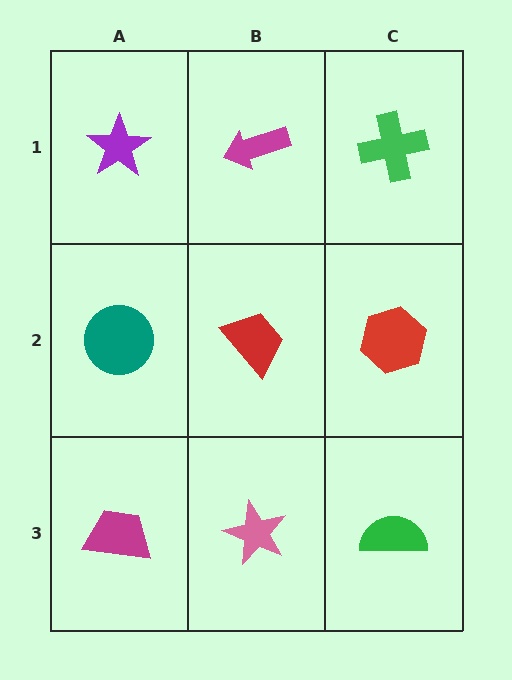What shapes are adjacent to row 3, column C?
A red hexagon (row 2, column C), a pink star (row 3, column B).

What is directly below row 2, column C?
A green semicircle.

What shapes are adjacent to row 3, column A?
A teal circle (row 2, column A), a pink star (row 3, column B).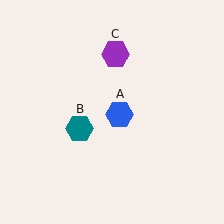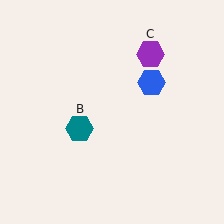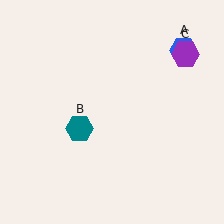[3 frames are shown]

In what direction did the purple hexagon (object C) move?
The purple hexagon (object C) moved right.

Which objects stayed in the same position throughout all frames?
Teal hexagon (object B) remained stationary.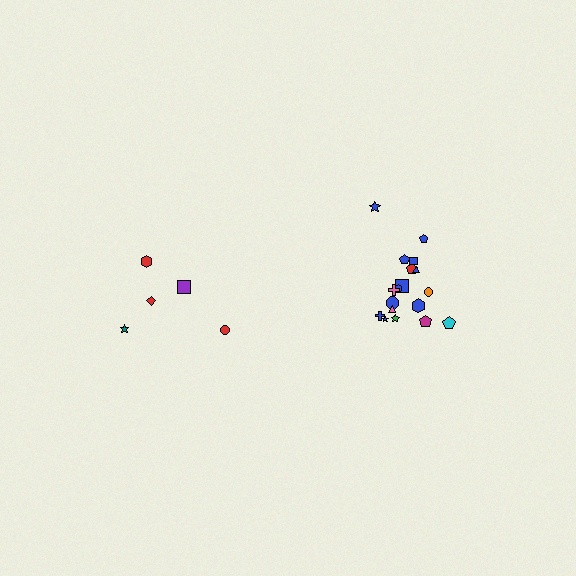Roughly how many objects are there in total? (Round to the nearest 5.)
Roughly 25 objects in total.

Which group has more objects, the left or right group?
The right group.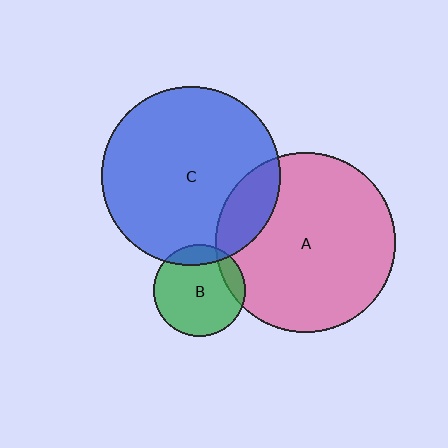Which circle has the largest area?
Circle A (pink).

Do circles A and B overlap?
Yes.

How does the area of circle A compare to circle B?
Approximately 3.9 times.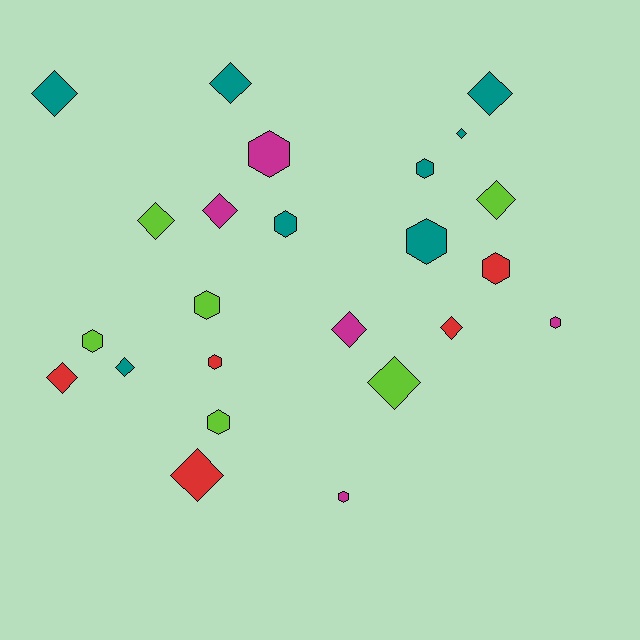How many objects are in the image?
There are 24 objects.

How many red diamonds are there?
There are 3 red diamonds.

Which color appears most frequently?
Teal, with 8 objects.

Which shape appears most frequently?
Diamond, with 13 objects.